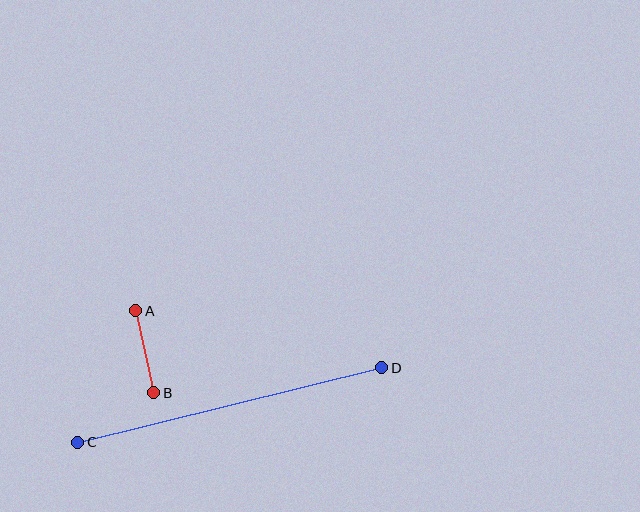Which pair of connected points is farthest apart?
Points C and D are farthest apart.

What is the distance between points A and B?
The distance is approximately 84 pixels.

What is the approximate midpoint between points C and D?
The midpoint is at approximately (230, 405) pixels.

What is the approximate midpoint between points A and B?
The midpoint is at approximately (145, 352) pixels.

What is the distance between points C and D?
The distance is approximately 313 pixels.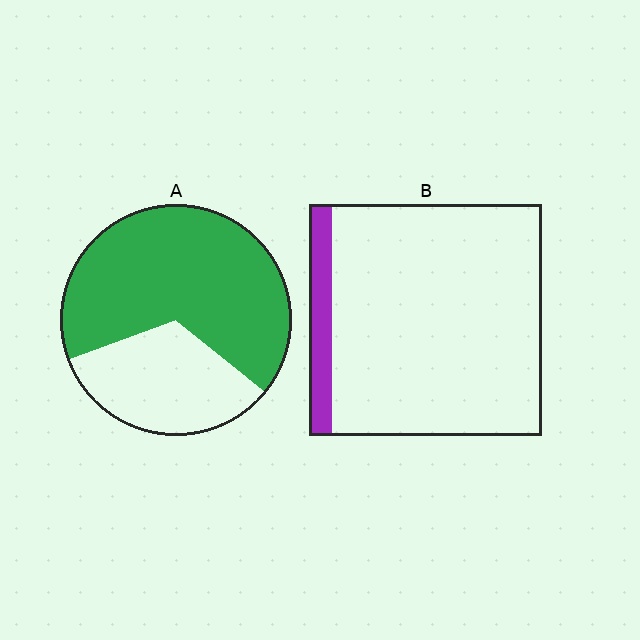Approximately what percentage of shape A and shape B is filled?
A is approximately 65% and B is approximately 10%.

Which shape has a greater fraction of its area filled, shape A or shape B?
Shape A.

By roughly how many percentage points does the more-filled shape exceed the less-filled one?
By roughly 55 percentage points (A over B).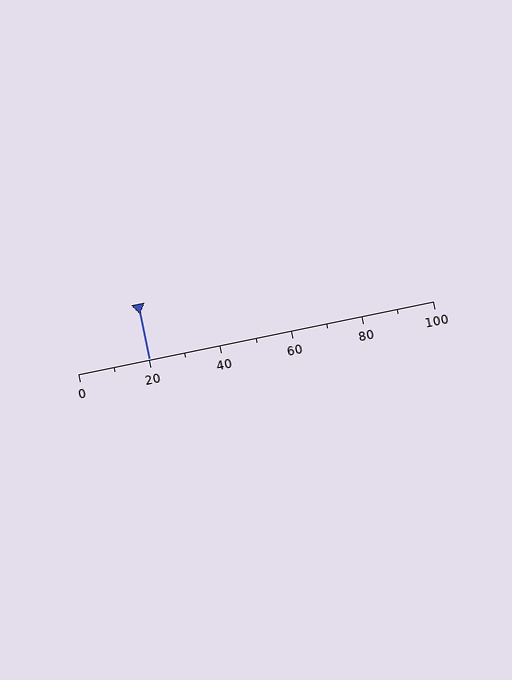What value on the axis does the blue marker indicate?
The marker indicates approximately 20.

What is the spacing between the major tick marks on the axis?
The major ticks are spaced 20 apart.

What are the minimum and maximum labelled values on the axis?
The axis runs from 0 to 100.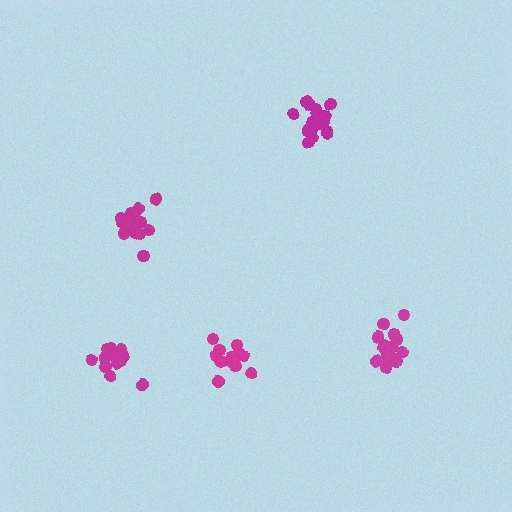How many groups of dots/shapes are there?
There are 5 groups.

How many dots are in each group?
Group 1: 16 dots, Group 2: 20 dots, Group 3: 16 dots, Group 4: 17 dots, Group 5: 17 dots (86 total).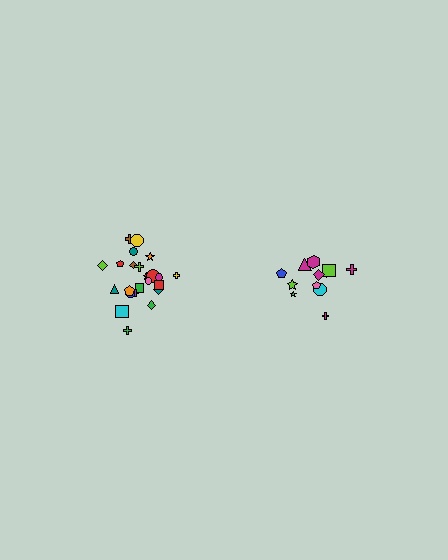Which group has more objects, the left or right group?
The left group.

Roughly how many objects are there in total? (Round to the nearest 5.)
Roughly 35 objects in total.